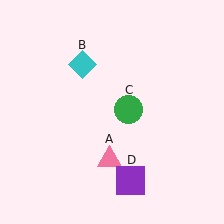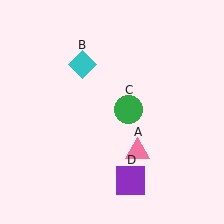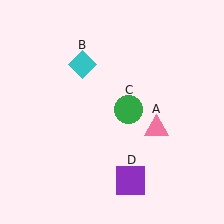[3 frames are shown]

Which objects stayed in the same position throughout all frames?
Cyan diamond (object B) and green circle (object C) and purple square (object D) remained stationary.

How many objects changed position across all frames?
1 object changed position: pink triangle (object A).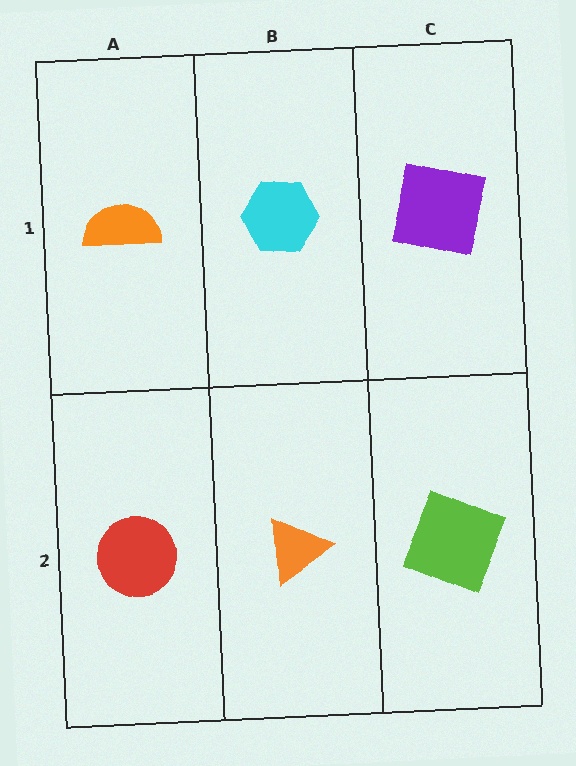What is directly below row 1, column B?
An orange triangle.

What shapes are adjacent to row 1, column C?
A lime square (row 2, column C), a cyan hexagon (row 1, column B).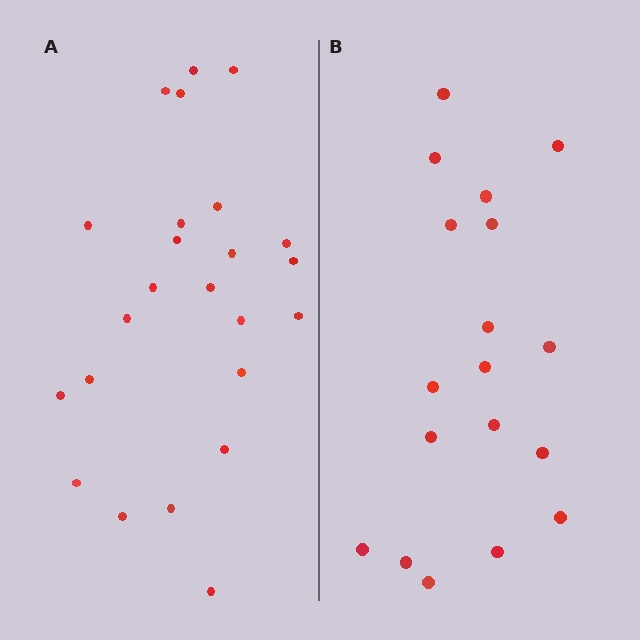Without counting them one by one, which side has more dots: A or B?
Region A (the left region) has more dots.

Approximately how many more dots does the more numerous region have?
Region A has about 6 more dots than region B.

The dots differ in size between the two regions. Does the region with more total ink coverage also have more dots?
No. Region B has more total ink coverage because its dots are larger, but region A actually contains more individual dots. Total area can be misleading — the number of items is what matters here.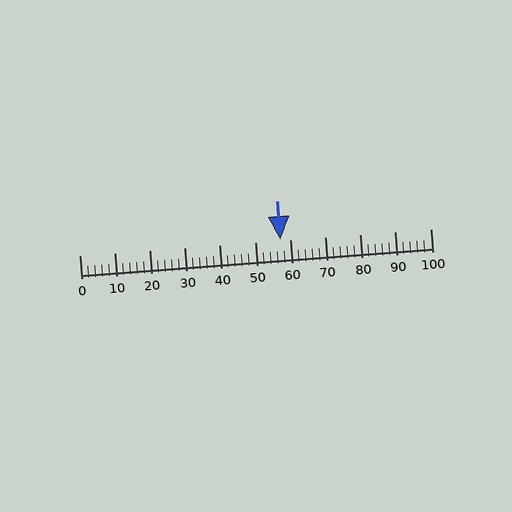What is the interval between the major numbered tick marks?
The major tick marks are spaced 10 units apart.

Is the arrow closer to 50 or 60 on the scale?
The arrow is closer to 60.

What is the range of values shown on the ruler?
The ruler shows values from 0 to 100.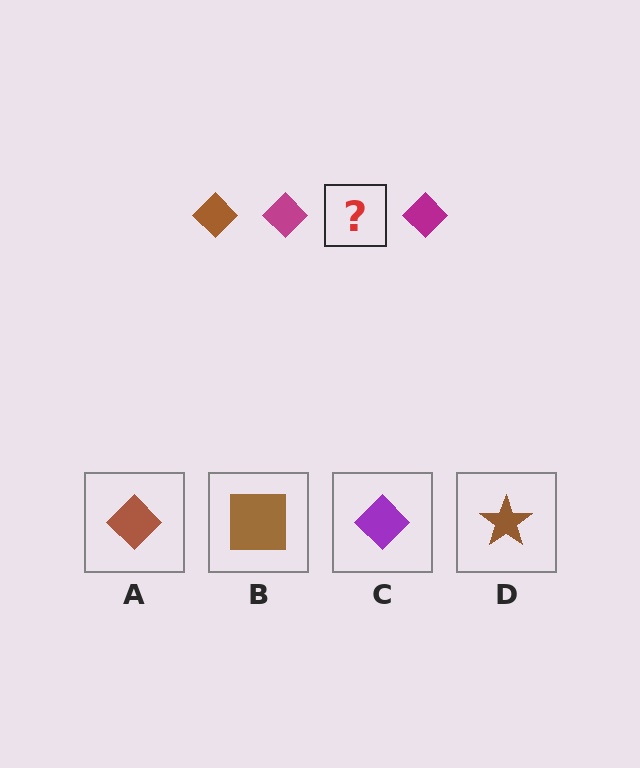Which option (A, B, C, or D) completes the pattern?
A.